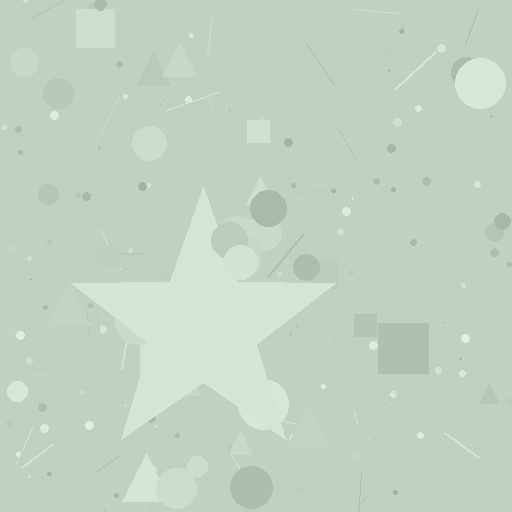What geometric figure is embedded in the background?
A star is embedded in the background.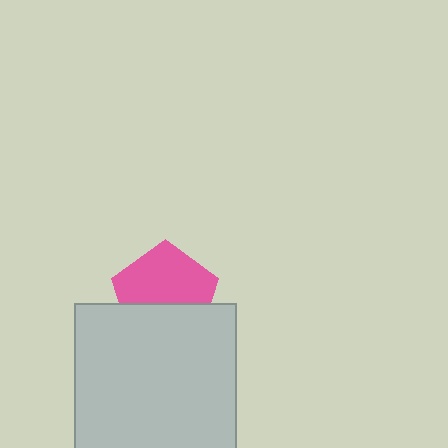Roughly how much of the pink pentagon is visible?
About half of it is visible (roughly 60%).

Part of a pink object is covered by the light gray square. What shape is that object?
It is a pentagon.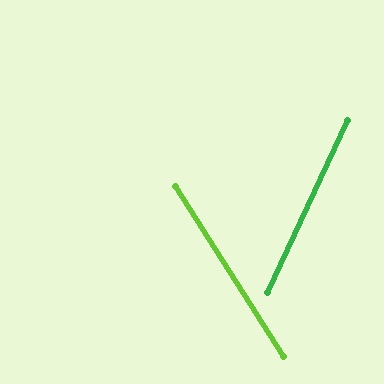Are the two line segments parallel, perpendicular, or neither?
Neither parallel nor perpendicular — they differ by about 57°.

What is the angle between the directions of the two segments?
Approximately 57 degrees.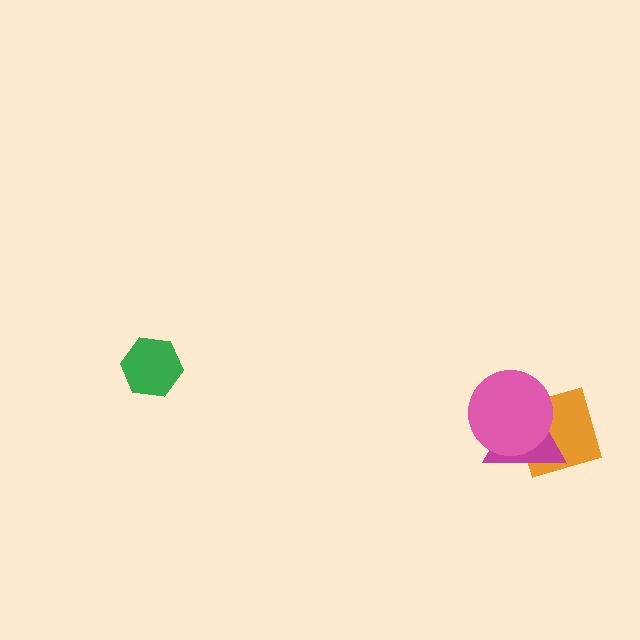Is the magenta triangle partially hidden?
Yes, it is partially covered by another shape.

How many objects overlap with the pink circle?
2 objects overlap with the pink circle.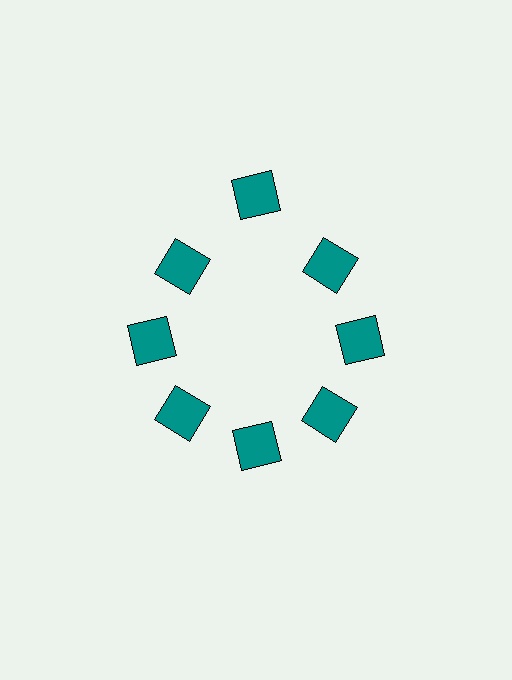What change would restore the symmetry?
The symmetry would be restored by moving it inward, back onto the ring so that all 8 squares sit at equal angles and equal distance from the center.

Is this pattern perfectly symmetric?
No. The 8 teal squares are arranged in a ring, but one element near the 12 o'clock position is pushed outward from the center, breaking the 8-fold rotational symmetry.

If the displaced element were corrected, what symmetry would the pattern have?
It would have 8-fold rotational symmetry — the pattern would map onto itself every 45 degrees.